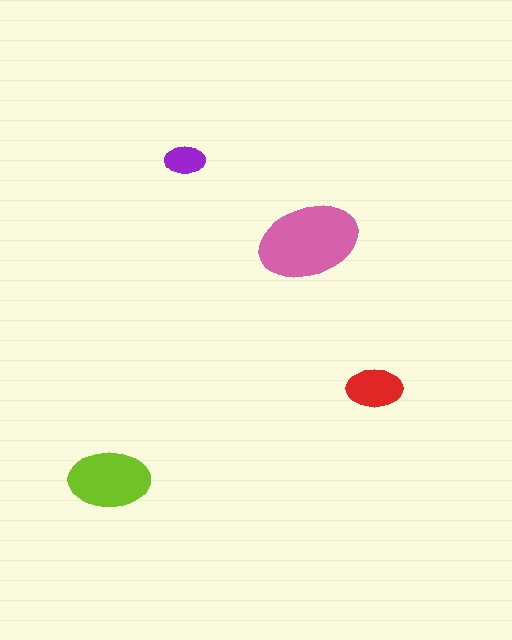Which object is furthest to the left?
The lime ellipse is leftmost.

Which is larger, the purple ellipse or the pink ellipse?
The pink one.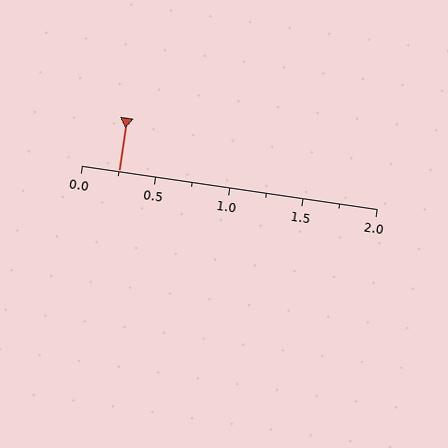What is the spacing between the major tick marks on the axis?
The major ticks are spaced 0.5 apart.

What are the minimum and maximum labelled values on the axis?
The axis runs from 0.0 to 2.0.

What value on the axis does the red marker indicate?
The marker indicates approximately 0.25.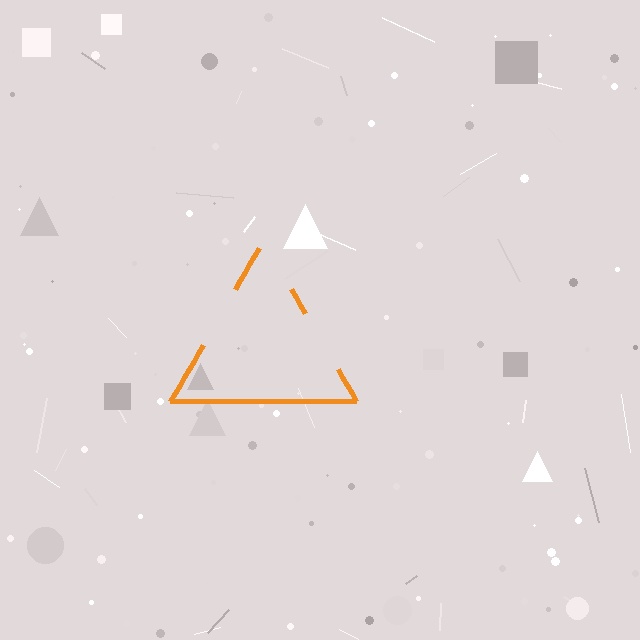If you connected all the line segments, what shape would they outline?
They would outline a triangle.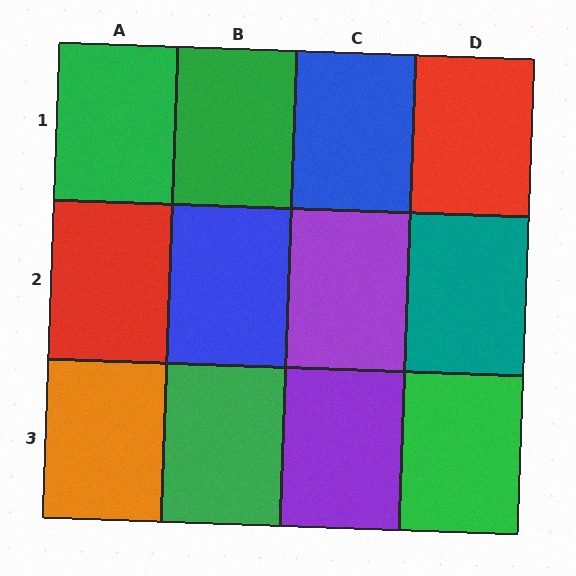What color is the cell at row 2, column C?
Purple.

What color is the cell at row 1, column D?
Red.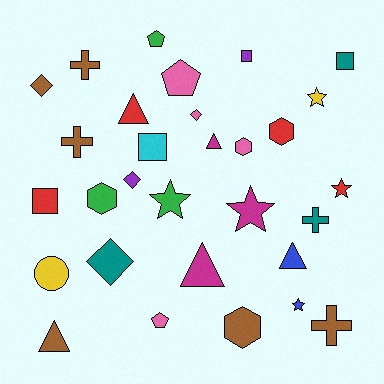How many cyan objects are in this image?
There is 1 cyan object.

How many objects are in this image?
There are 30 objects.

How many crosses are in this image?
There are 4 crosses.